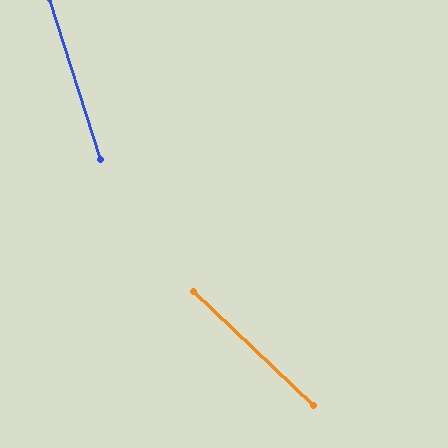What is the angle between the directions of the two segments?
Approximately 29 degrees.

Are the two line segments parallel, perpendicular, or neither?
Neither parallel nor perpendicular — they differ by about 29°.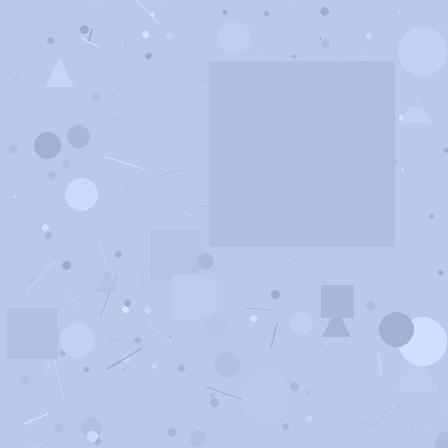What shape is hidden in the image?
A square is hidden in the image.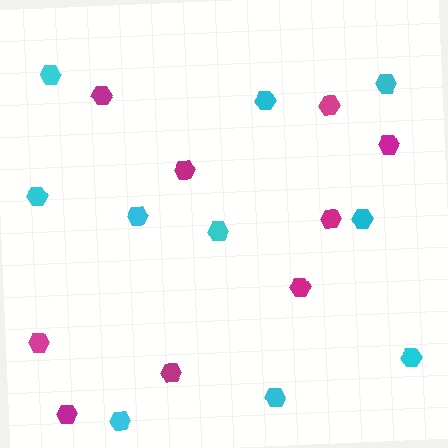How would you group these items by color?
There are 2 groups: one group of cyan hexagons (10) and one group of magenta hexagons (9).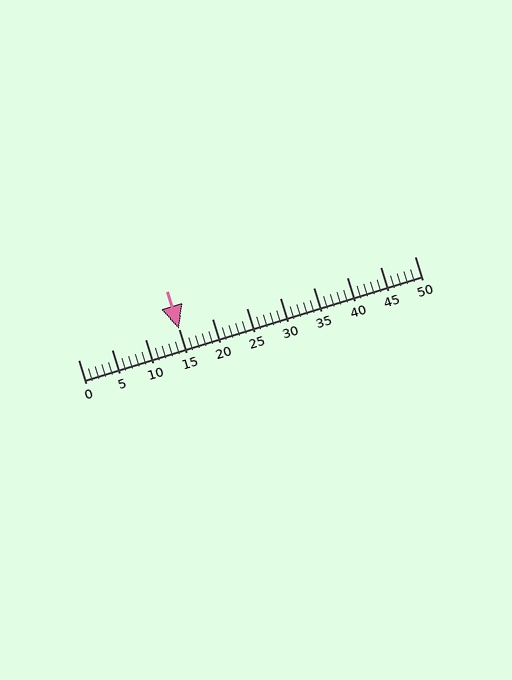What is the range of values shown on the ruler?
The ruler shows values from 0 to 50.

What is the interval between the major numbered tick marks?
The major tick marks are spaced 5 units apart.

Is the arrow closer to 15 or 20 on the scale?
The arrow is closer to 15.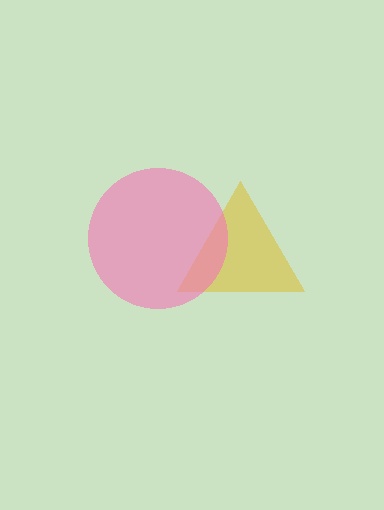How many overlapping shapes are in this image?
There are 2 overlapping shapes in the image.